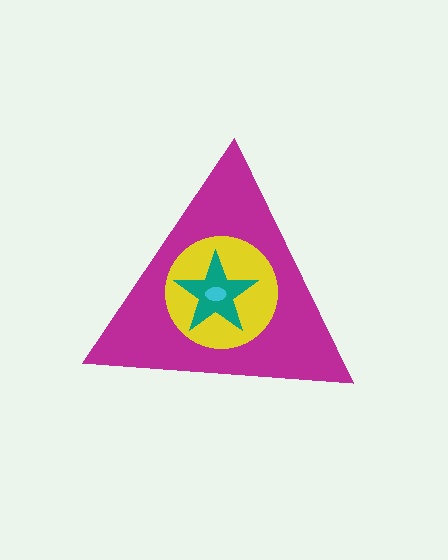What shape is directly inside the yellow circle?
The teal star.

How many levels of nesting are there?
4.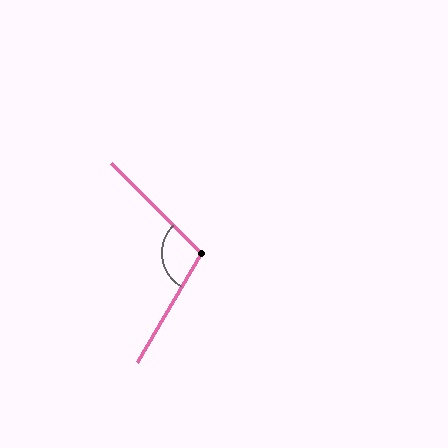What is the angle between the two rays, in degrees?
Approximately 105 degrees.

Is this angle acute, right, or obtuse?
It is obtuse.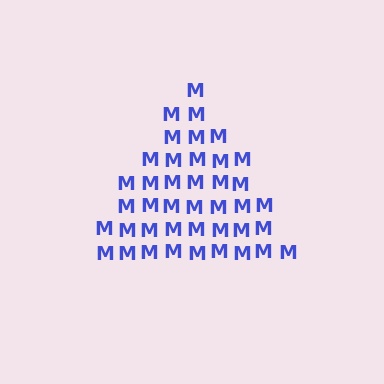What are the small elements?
The small elements are letter M's.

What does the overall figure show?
The overall figure shows a triangle.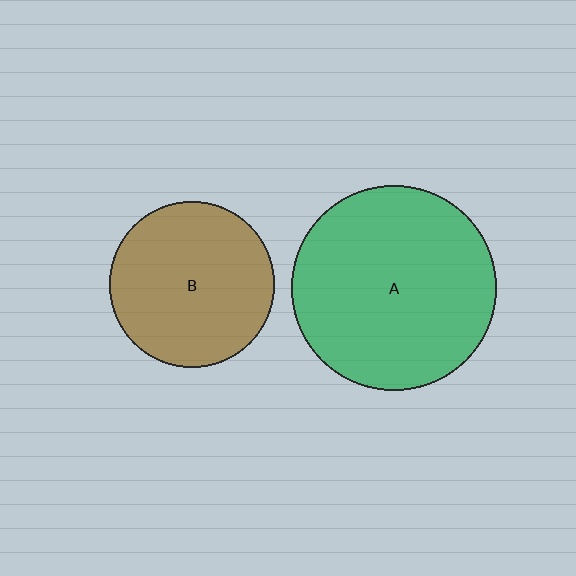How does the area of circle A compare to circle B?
Approximately 1.5 times.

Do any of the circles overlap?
No, none of the circles overlap.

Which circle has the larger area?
Circle A (green).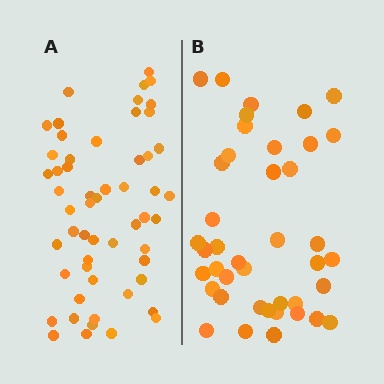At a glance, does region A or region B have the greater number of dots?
Region A (the left region) has more dots.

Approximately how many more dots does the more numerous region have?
Region A has approximately 15 more dots than region B.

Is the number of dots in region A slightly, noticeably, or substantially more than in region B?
Region A has noticeably more, but not dramatically so. The ratio is roughly 1.3 to 1.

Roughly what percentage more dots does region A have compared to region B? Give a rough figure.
About 35% more.